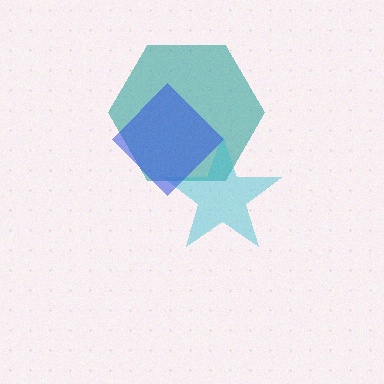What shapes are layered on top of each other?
The layered shapes are: a teal hexagon, a cyan star, a blue diamond.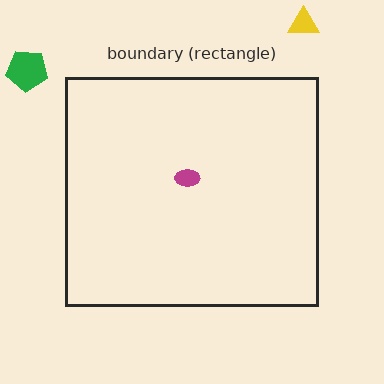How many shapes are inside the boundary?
1 inside, 2 outside.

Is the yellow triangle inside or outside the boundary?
Outside.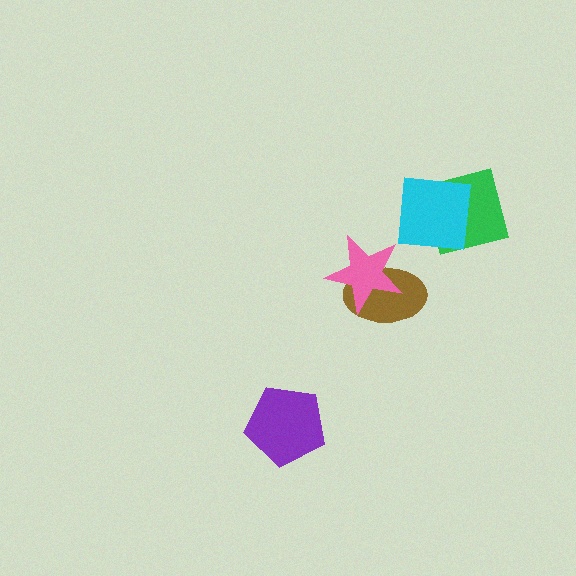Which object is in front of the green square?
The cyan square is in front of the green square.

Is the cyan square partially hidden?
No, no other shape covers it.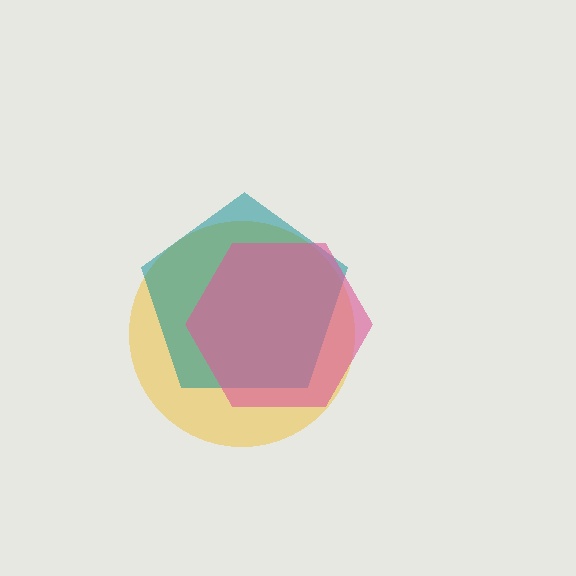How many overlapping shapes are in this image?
There are 3 overlapping shapes in the image.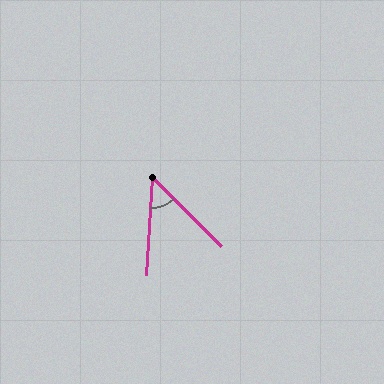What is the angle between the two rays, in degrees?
Approximately 49 degrees.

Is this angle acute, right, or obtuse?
It is acute.